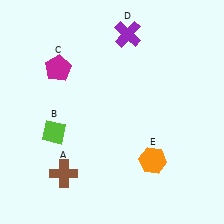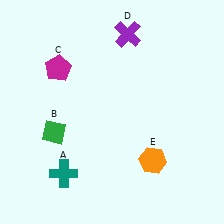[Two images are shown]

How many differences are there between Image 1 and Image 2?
There are 2 differences between the two images.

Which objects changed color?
A changed from brown to teal. B changed from lime to green.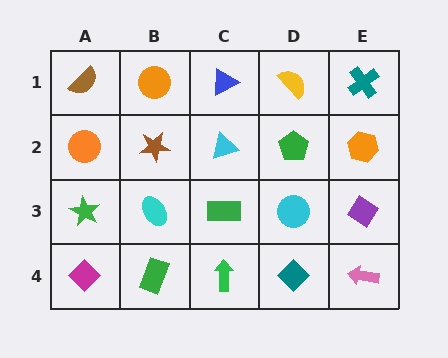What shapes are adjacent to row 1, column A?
An orange circle (row 2, column A), an orange circle (row 1, column B).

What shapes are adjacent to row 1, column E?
An orange hexagon (row 2, column E), a yellow semicircle (row 1, column D).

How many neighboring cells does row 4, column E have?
2.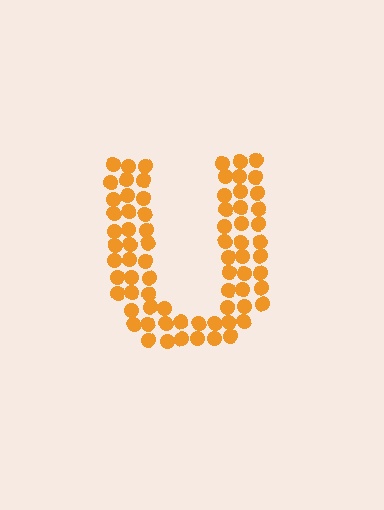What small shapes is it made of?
It is made of small circles.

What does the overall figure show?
The overall figure shows the letter U.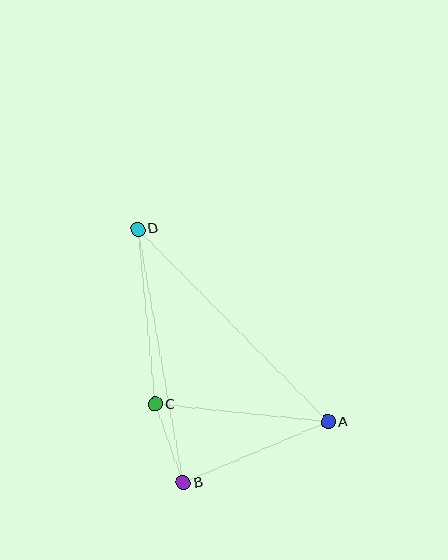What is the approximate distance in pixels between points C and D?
The distance between C and D is approximately 176 pixels.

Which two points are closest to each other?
Points B and C are closest to each other.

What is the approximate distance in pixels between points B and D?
The distance between B and D is approximately 258 pixels.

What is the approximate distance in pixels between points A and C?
The distance between A and C is approximately 174 pixels.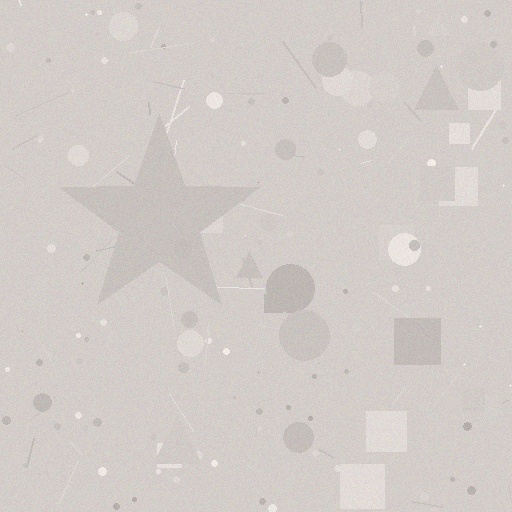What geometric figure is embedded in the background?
A star is embedded in the background.